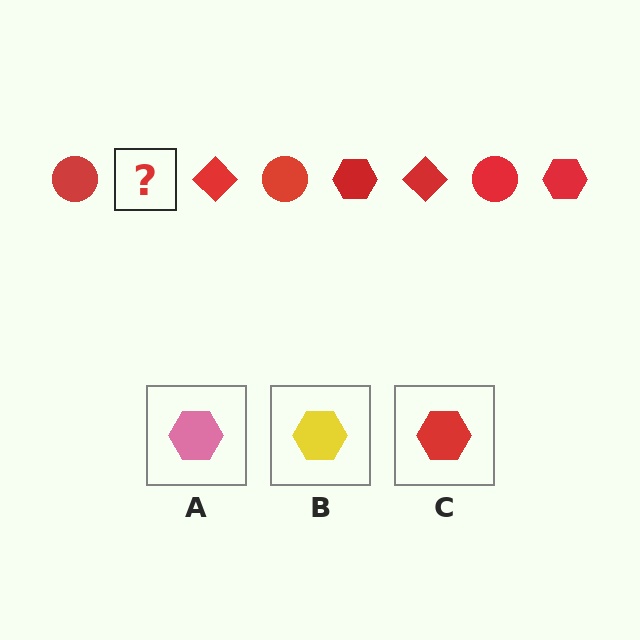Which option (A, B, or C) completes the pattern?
C.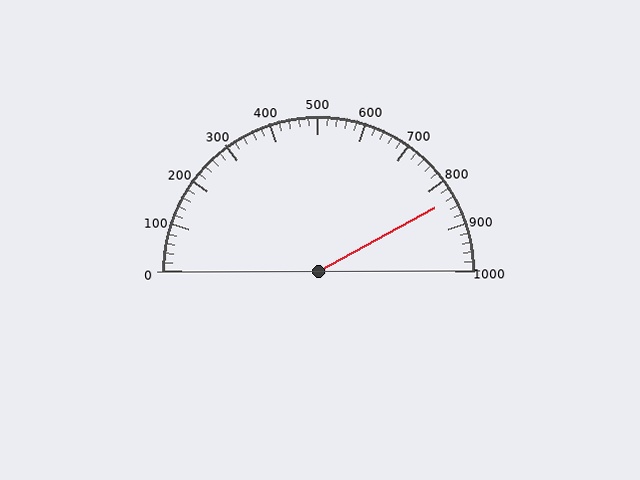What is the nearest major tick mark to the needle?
The nearest major tick mark is 800.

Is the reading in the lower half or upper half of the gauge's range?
The reading is in the upper half of the range (0 to 1000).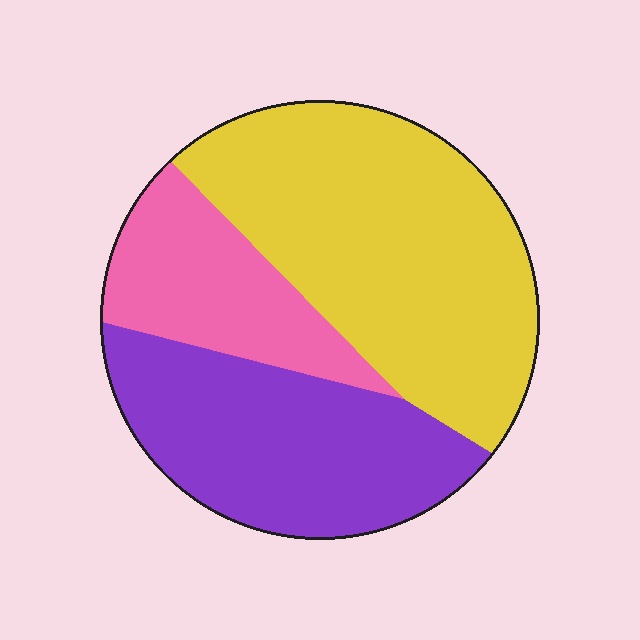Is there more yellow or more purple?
Yellow.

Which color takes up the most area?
Yellow, at roughly 50%.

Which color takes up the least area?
Pink, at roughly 20%.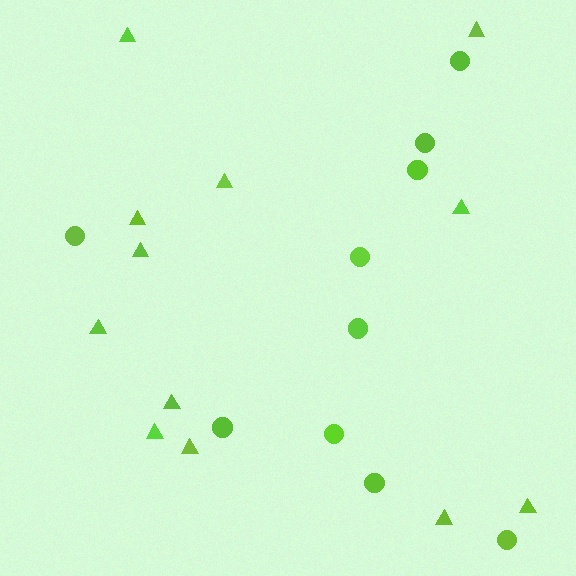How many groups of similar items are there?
There are 2 groups: one group of triangles (12) and one group of circles (10).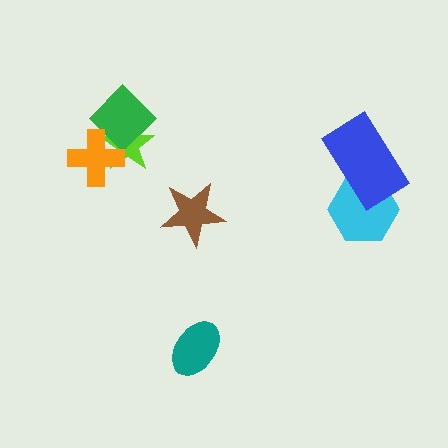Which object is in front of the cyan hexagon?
The blue rectangle is in front of the cyan hexagon.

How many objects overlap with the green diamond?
2 objects overlap with the green diamond.